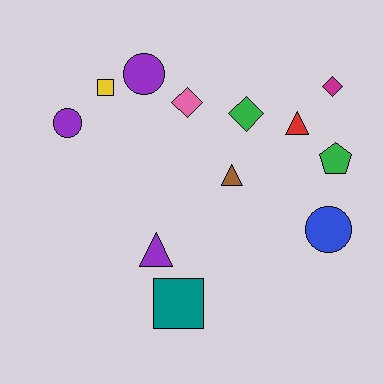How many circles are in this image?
There are 3 circles.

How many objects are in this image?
There are 12 objects.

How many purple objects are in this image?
There are 3 purple objects.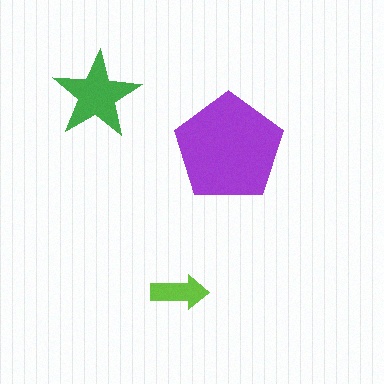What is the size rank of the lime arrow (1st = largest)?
3rd.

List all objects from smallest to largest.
The lime arrow, the green star, the purple pentagon.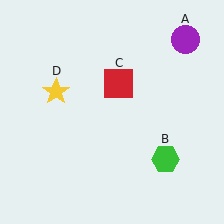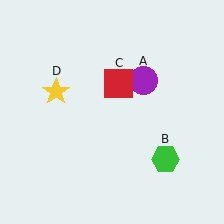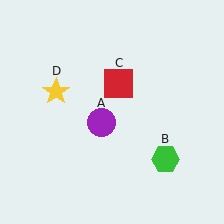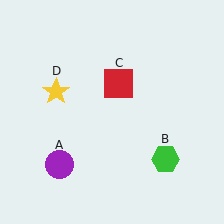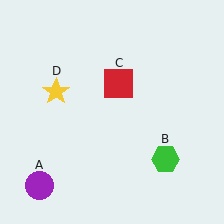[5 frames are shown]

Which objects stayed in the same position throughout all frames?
Green hexagon (object B) and red square (object C) and yellow star (object D) remained stationary.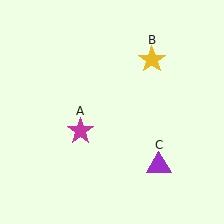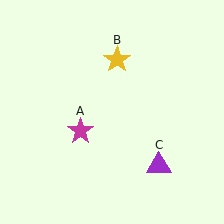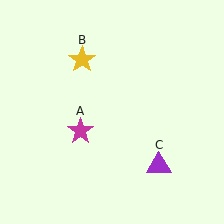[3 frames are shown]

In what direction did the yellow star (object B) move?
The yellow star (object B) moved left.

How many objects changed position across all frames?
1 object changed position: yellow star (object B).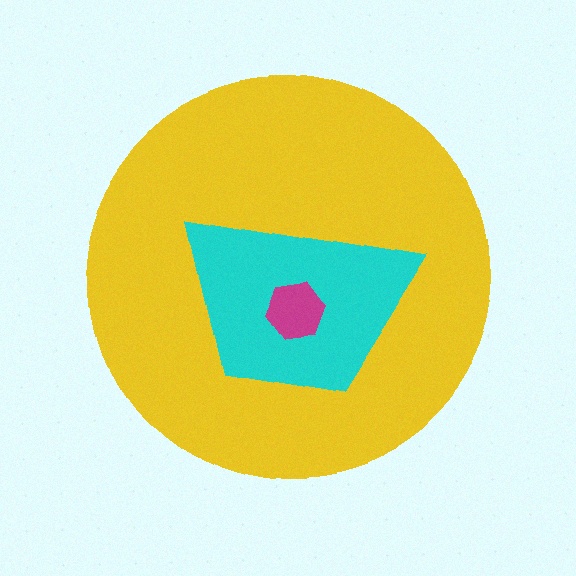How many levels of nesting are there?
3.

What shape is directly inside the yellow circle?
The cyan trapezoid.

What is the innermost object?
The magenta hexagon.